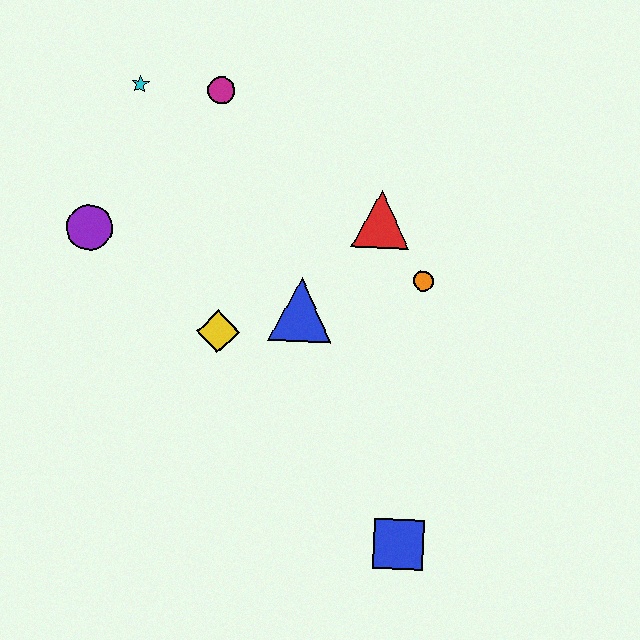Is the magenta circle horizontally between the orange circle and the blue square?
No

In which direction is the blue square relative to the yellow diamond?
The blue square is below the yellow diamond.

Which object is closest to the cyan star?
The magenta circle is closest to the cyan star.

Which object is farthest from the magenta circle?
The blue square is farthest from the magenta circle.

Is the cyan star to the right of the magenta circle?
No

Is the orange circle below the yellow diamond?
No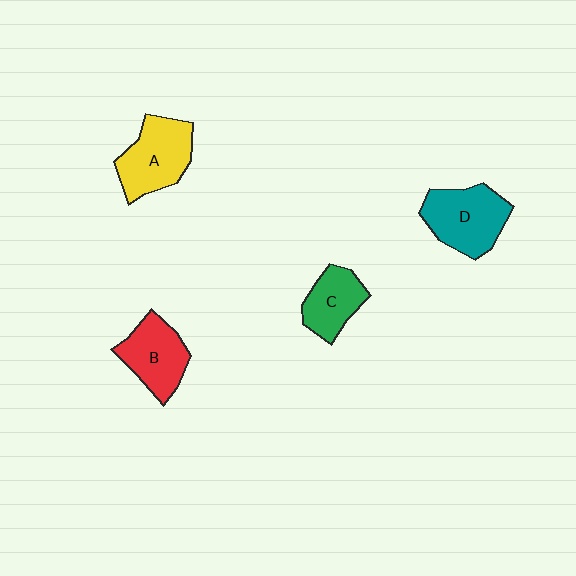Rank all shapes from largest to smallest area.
From largest to smallest: D (teal), A (yellow), B (red), C (green).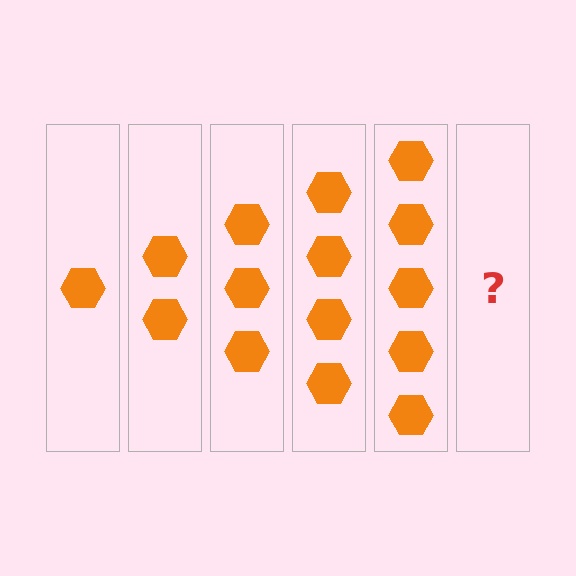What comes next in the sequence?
The next element should be 6 hexagons.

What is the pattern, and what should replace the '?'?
The pattern is that each step adds one more hexagon. The '?' should be 6 hexagons.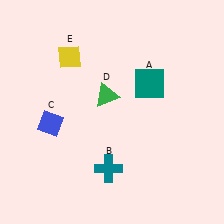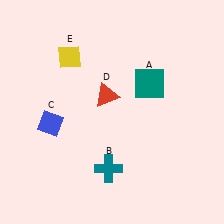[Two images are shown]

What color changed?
The triangle (D) changed from green in Image 1 to red in Image 2.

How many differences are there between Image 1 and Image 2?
There is 1 difference between the two images.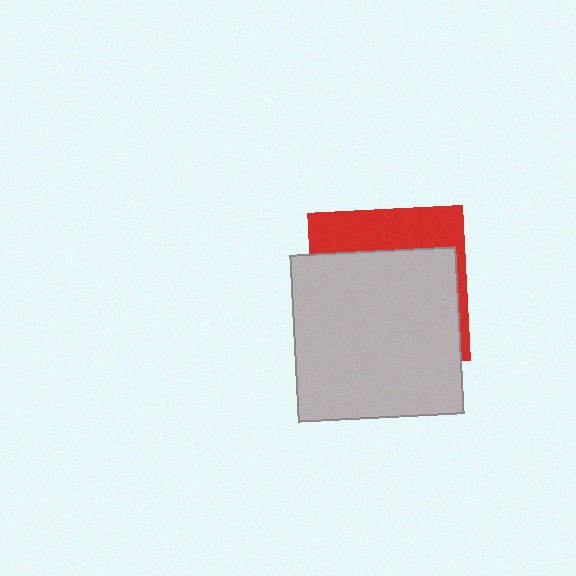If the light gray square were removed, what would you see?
You would see the complete red square.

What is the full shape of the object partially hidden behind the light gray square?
The partially hidden object is a red square.